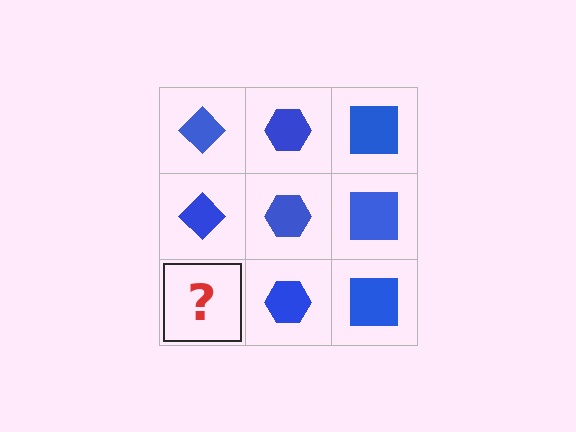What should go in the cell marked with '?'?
The missing cell should contain a blue diamond.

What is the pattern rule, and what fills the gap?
The rule is that each column has a consistent shape. The gap should be filled with a blue diamond.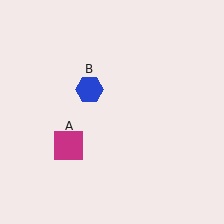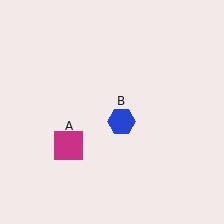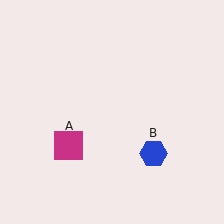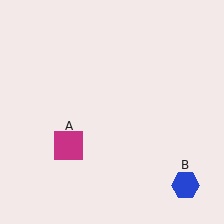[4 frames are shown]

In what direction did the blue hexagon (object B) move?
The blue hexagon (object B) moved down and to the right.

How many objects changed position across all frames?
1 object changed position: blue hexagon (object B).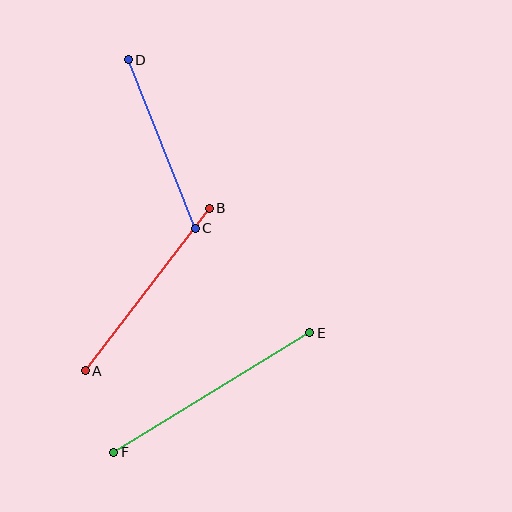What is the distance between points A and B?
The distance is approximately 204 pixels.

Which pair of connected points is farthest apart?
Points E and F are farthest apart.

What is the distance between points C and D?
The distance is approximately 181 pixels.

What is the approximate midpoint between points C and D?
The midpoint is at approximately (162, 144) pixels.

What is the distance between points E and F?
The distance is approximately 230 pixels.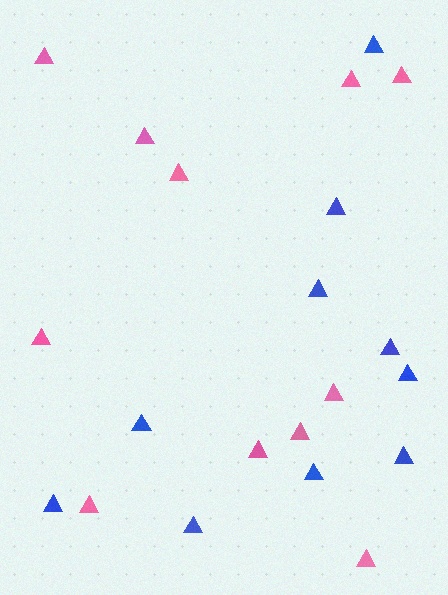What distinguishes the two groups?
There are 2 groups: one group of pink triangles (11) and one group of blue triangles (10).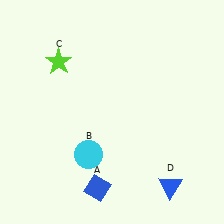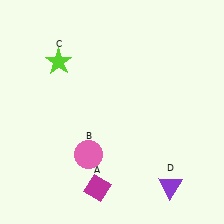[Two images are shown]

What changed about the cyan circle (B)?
In Image 1, B is cyan. In Image 2, it changed to pink.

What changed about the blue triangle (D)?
In Image 1, D is blue. In Image 2, it changed to purple.